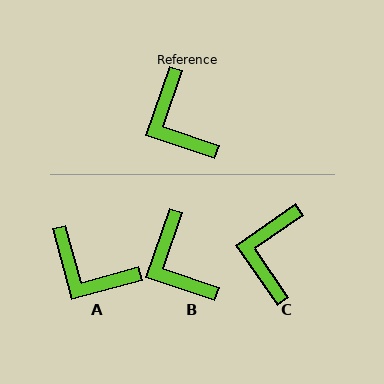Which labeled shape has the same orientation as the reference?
B.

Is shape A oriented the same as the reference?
No, it is off by about 34 degrees.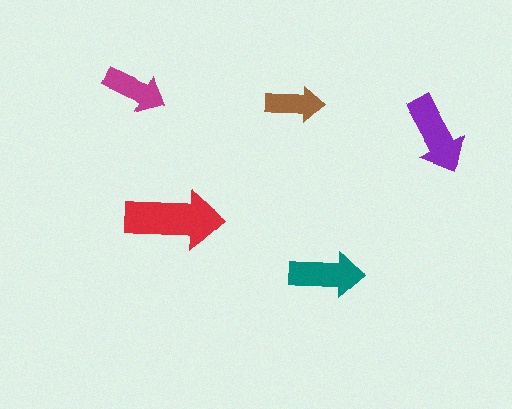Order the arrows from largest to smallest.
the red one, the purple one, the teal one, the magenta one, the brown one.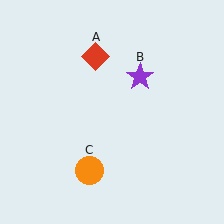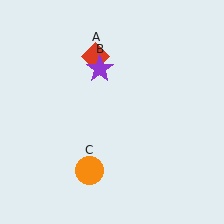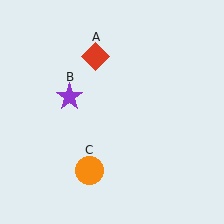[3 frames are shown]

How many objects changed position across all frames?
1 object changed position: purple star (object B).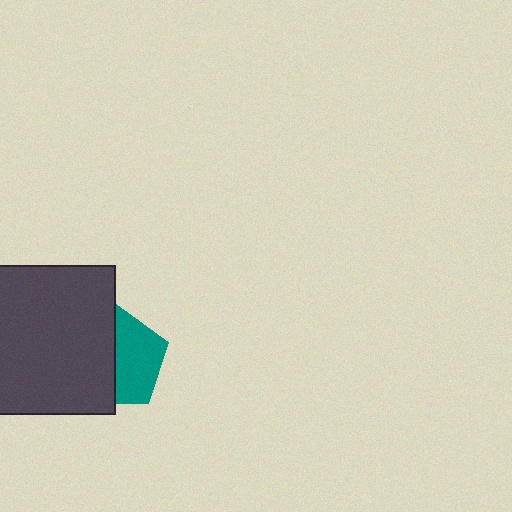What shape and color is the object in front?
The object in front is a dark gray square.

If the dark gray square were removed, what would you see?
You would see the complete teal pentagon.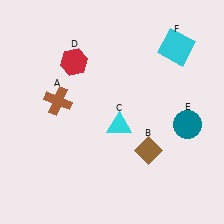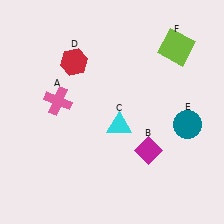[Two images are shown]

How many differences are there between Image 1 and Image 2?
There are 3 differences between the two images.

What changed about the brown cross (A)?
In Image 1, A is brown. In Image 2, it changed to pink.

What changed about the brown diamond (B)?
In Image 1, B is brown. In Image 2, it changed to magenta.